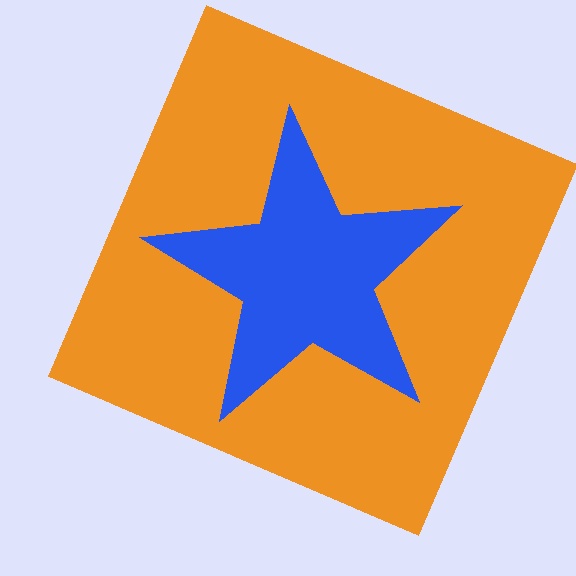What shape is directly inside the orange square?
The blue star.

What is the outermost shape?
The orange square.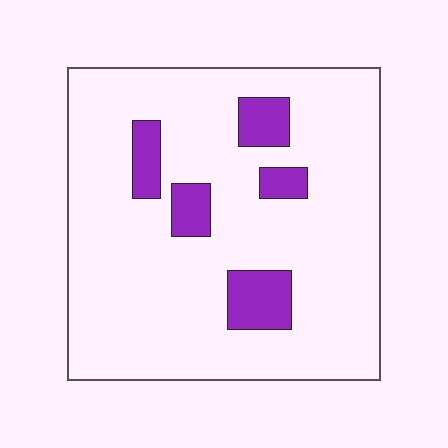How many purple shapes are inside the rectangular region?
5.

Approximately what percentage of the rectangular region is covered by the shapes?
Approximately 15%.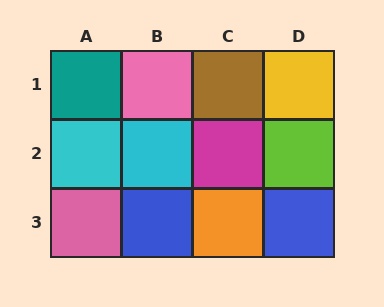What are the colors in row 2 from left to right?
Cyan, cyan, magenta, lime.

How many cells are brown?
1 cell is brown.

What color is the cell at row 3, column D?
Blue.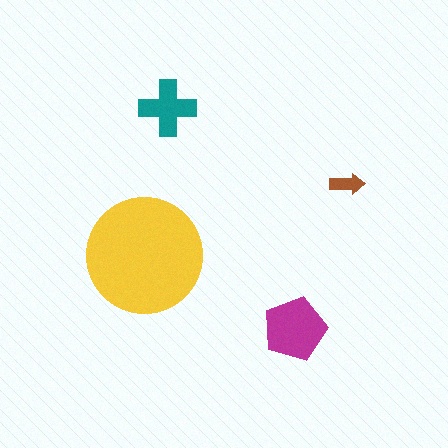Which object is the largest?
The yellow circle.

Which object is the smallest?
The brown arrow.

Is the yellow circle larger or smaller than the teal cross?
Larger.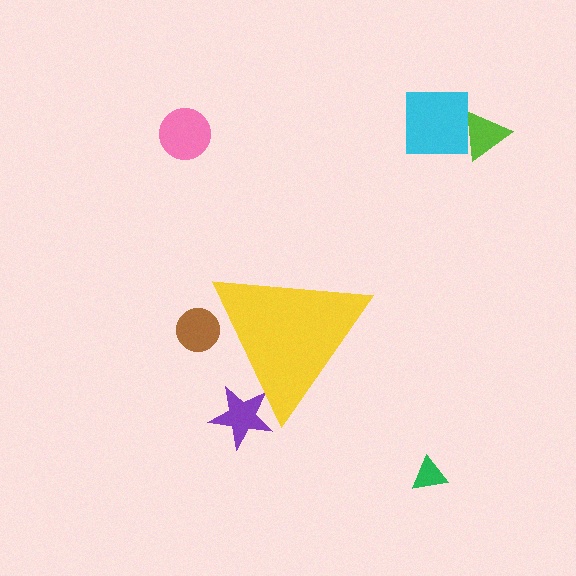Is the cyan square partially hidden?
No, the cyan square is fully visible.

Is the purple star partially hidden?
Yes, the purple star is partially hidden behind the yellow triangle.